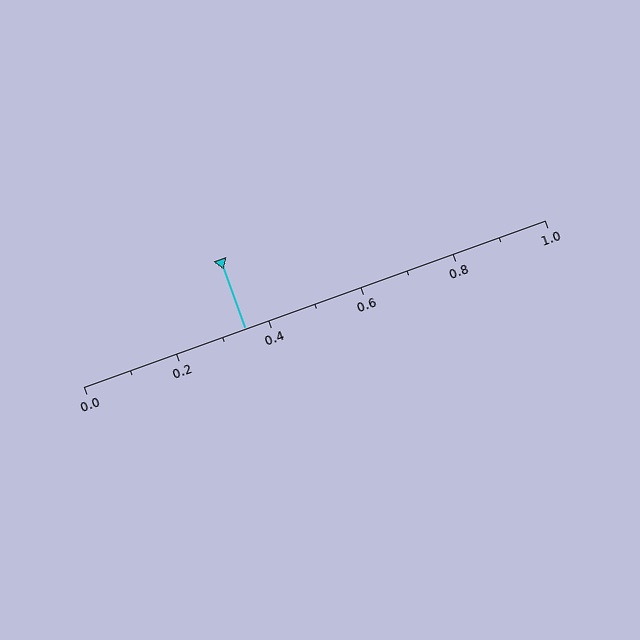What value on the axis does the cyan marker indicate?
The marker indicates approximately 0.35.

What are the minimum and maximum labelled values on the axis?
The axis runs from 0.0 to 1.0.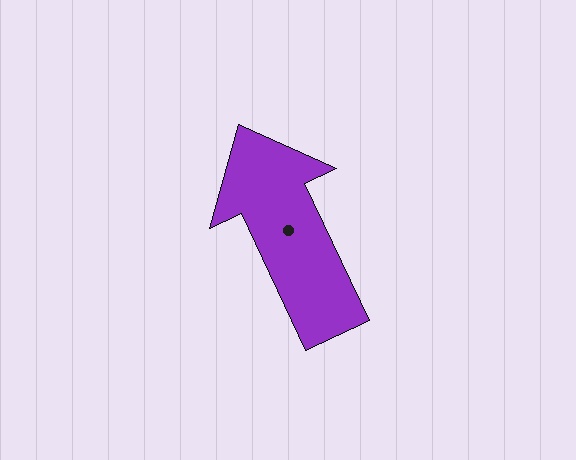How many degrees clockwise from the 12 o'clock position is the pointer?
Approximately 335 degrees.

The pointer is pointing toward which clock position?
Roughly 11 o'clock.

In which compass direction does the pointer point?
Northwest.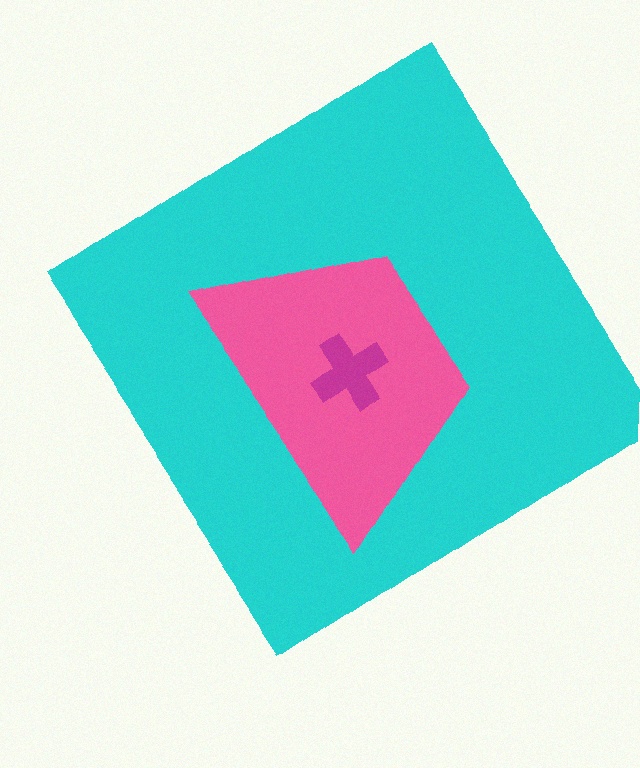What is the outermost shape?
The cyan diamond.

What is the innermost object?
The magenta cross.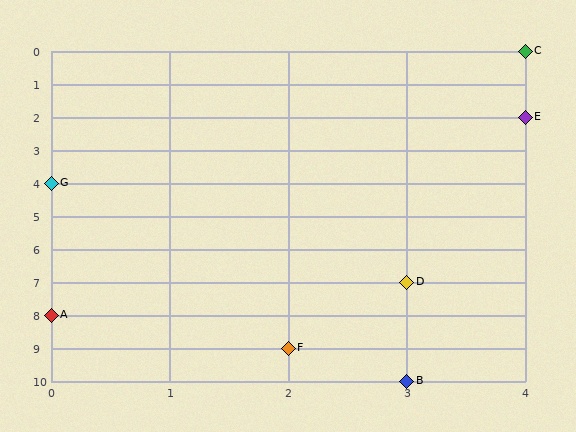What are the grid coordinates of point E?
Point E is at grid coordinates (4, 2).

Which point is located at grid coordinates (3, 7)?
Point D is at (3, 7).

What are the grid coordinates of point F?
Point F is at grid coordinates (2, 9).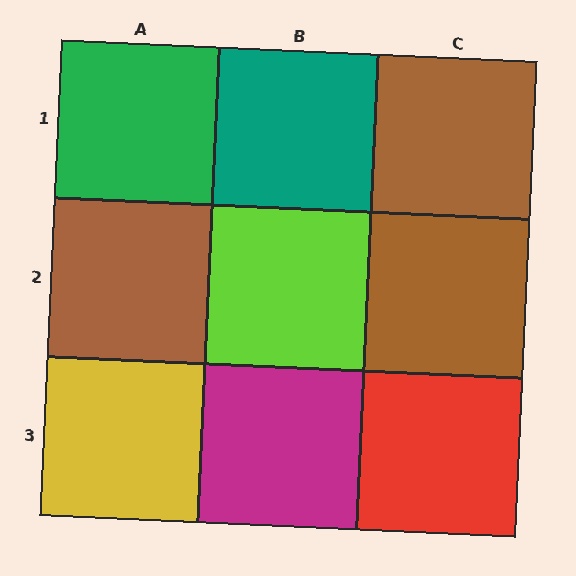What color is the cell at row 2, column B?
Lime.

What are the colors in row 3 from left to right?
Yellow, magenta, red.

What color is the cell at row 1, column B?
Teal.